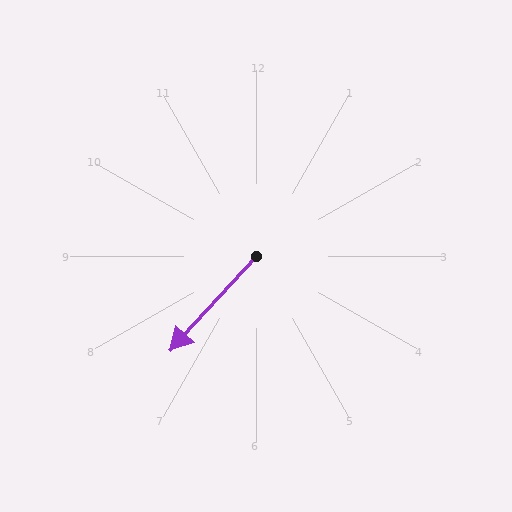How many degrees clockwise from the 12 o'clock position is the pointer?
Approximately 223 degrees.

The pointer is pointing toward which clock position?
Roughly 7 o'clock.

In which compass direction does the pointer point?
Southwest.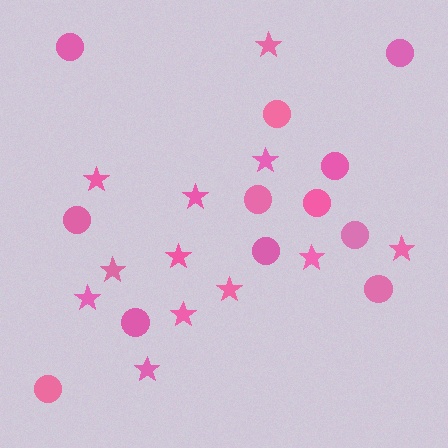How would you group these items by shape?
There are 2 groups: one group of stars (12) and one group of circles (12).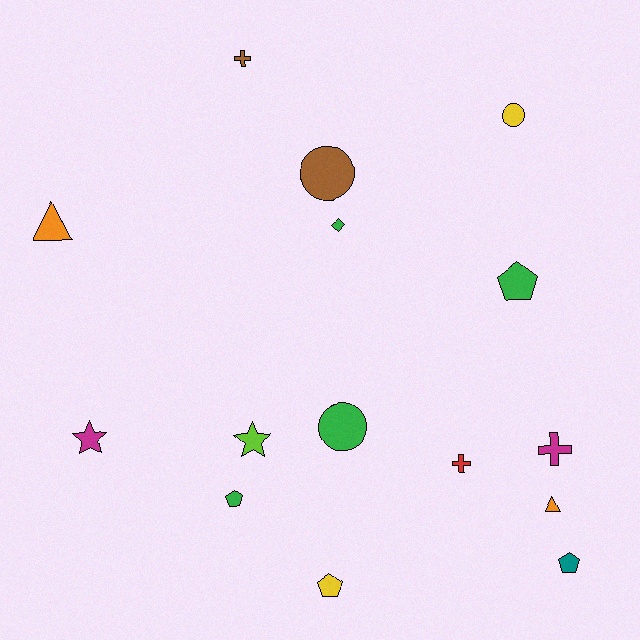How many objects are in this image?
There are 15 objects.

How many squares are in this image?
There are no squares.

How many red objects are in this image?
There is 1 red object.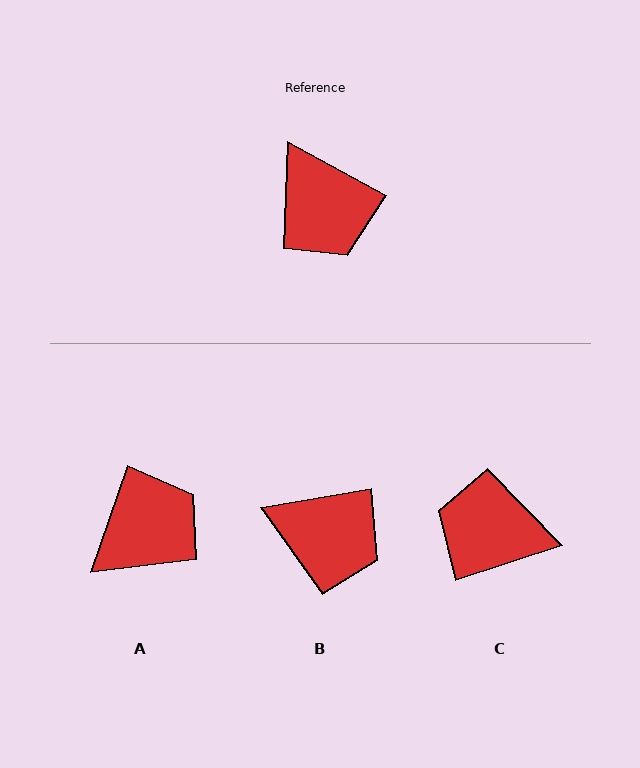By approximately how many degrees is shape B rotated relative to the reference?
Approximately 38 degrees counter-clockwise.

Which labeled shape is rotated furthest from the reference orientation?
C, about 133 degrees away.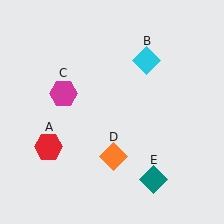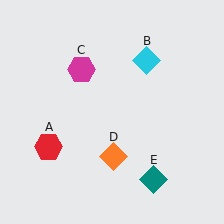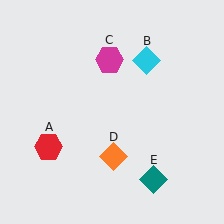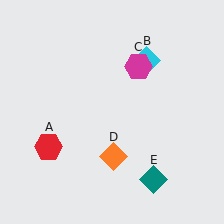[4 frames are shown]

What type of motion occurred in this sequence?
The magenta hexagon (object C) rotated clockwise around the center of the scene.